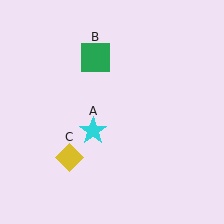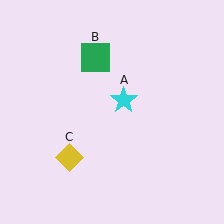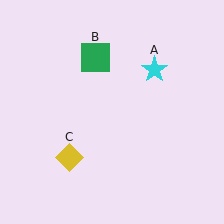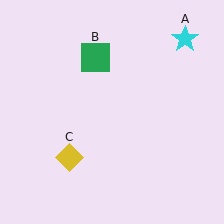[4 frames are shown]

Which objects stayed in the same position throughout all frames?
Green square (object B) and yellow diamond (object C) remained stationary.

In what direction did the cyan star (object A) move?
The cyan star (object A) moved up and to the right.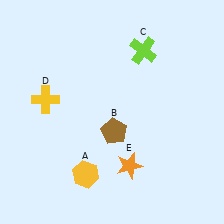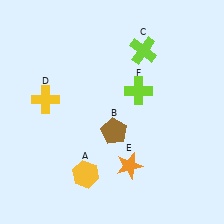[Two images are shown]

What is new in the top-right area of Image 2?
A lime cross (F) was added in the top-right area of Image 2.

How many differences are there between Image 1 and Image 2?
There is 1 difference between the two images.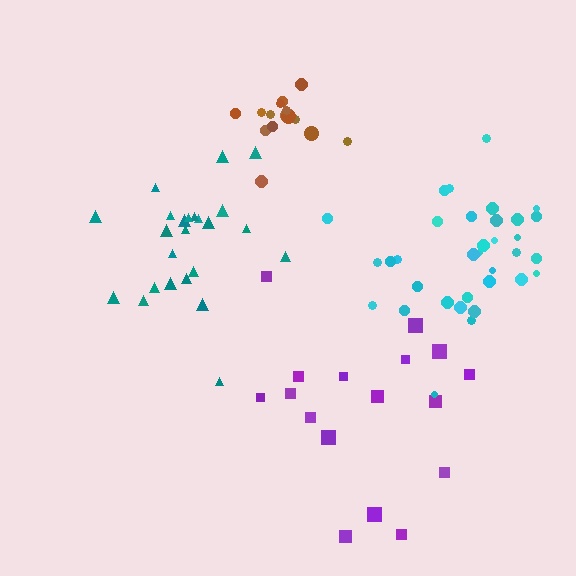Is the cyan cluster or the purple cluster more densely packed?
Cyan.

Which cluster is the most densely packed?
Brown.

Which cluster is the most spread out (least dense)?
Purple.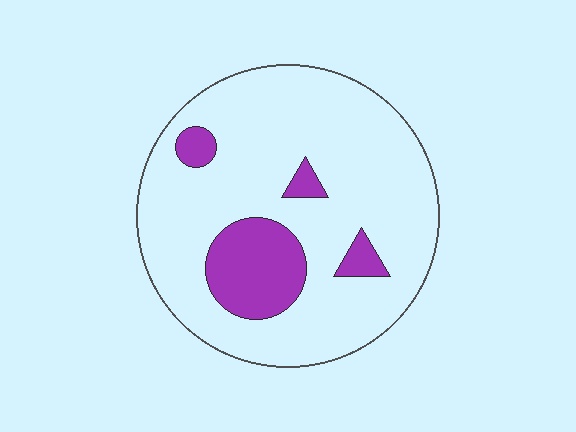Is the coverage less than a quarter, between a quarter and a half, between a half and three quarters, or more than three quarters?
Less than a quarter.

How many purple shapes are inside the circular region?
4.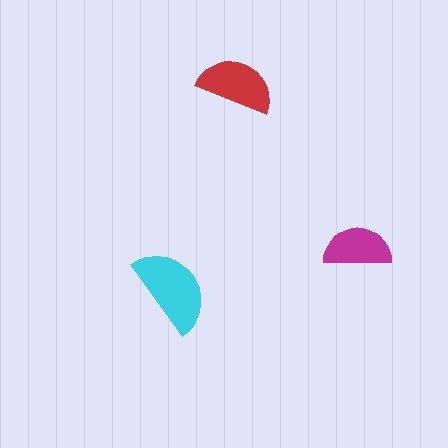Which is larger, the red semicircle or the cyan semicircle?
The cyan one.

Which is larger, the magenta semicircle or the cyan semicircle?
The cyan one.